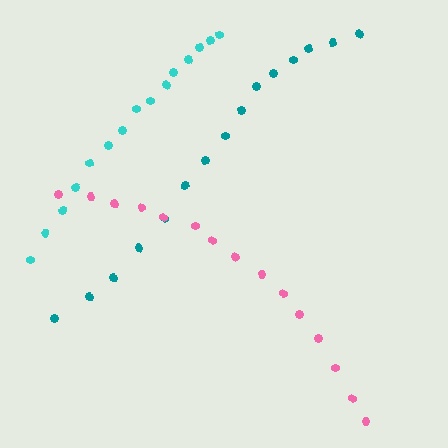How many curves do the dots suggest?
There are 3 distinct paths.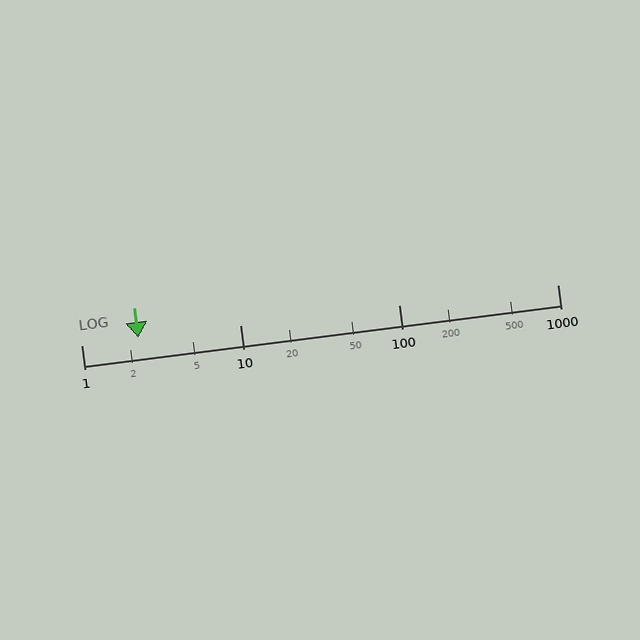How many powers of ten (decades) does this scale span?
The scale spans 3 decades, from 1 to 1000.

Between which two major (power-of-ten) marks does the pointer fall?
The pointer is between 1 and 10.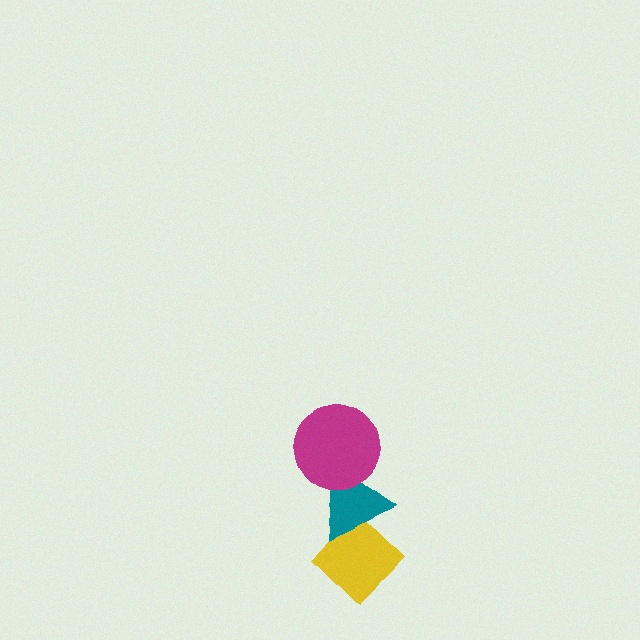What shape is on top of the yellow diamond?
The teal triangle is on top of the yellow diamond.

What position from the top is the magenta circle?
The magenta circle is 1st from the top.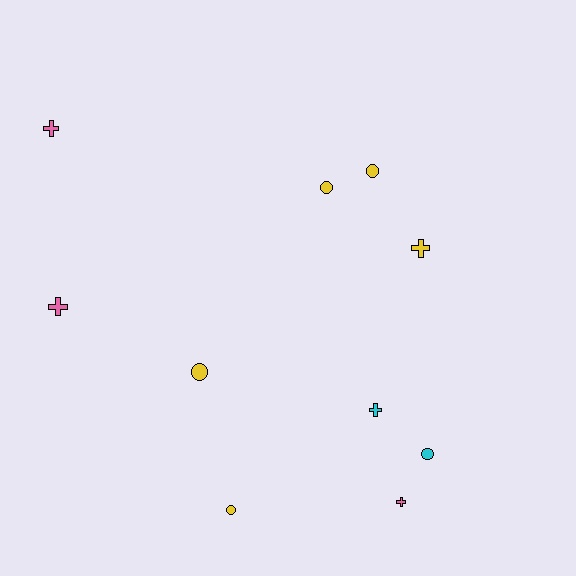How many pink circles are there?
There are no pink circles.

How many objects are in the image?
There are 10 objects.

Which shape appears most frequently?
Circle, with 5 objects.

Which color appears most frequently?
Yellow, with 5 objects.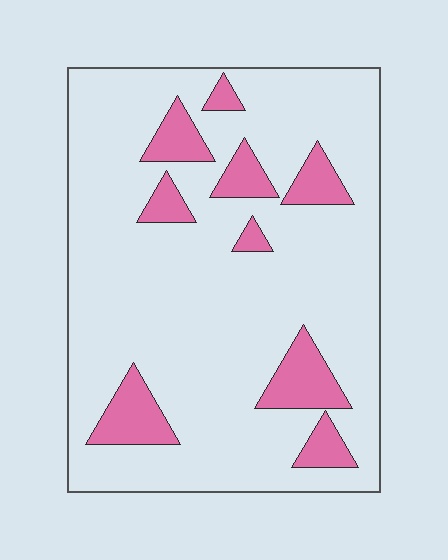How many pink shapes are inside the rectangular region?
9.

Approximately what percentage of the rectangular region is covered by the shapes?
Approximately 15%.